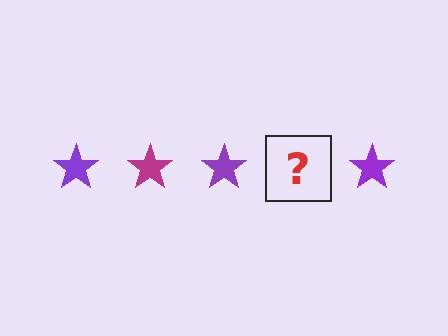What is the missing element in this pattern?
The missing element is a magenta star.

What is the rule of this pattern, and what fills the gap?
The rule is that the pattern cycles through purple, magenta stars. The gap should be filled with a magenta star.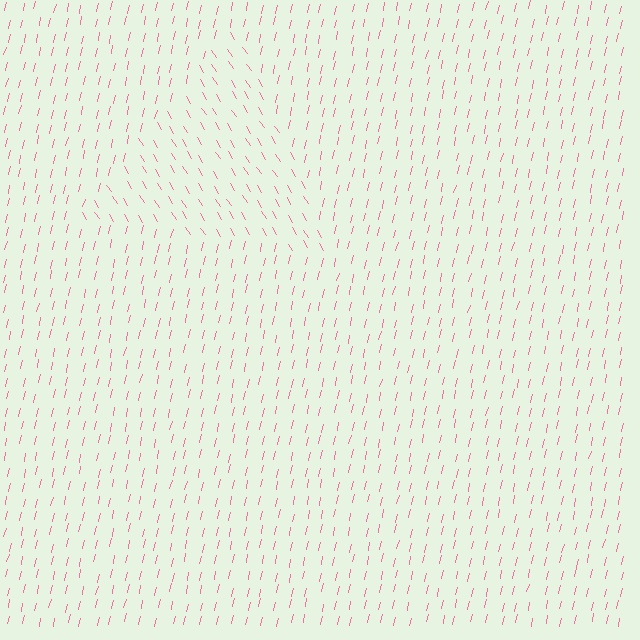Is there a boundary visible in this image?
Yes, there is a texture boundary formed by a change in line orientation.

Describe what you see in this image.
The image is filled with small pink line segments. A triangle region in the image has lines oriented differently from the surrounding lines, creating a visible texture boundary.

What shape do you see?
I see a triangle.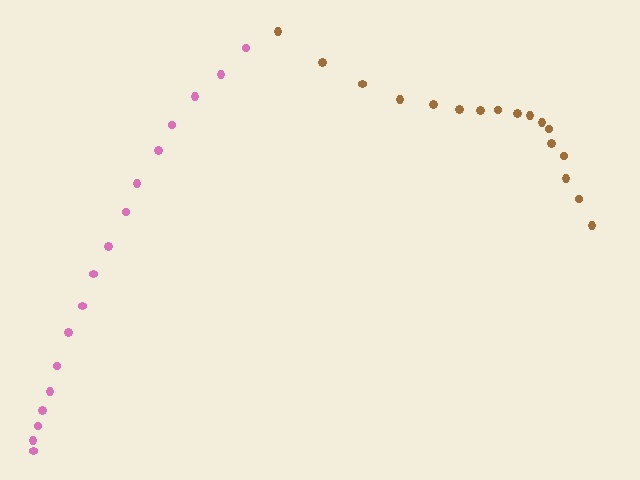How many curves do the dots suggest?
There are 2 distinct paths.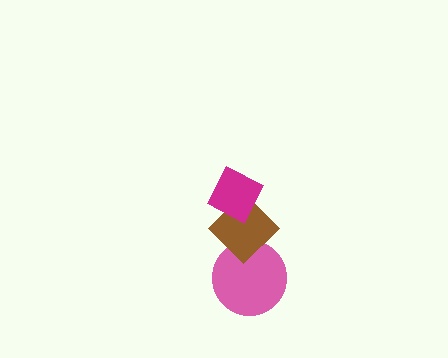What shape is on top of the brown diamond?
The magenta diamond is on top of the brown diamond.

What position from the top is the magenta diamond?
The magenta diamond is 1st from the top.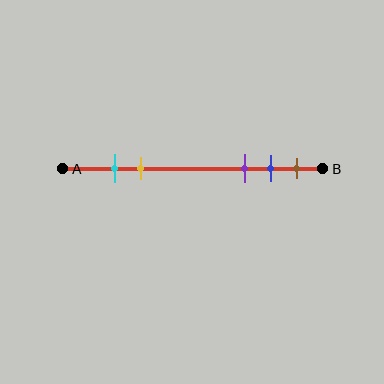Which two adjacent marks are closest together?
The cyan and yellow marks are the closest adjacent pair.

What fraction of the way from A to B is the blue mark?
The blue mark is approximately 80% (0.8) of the way from A to B.